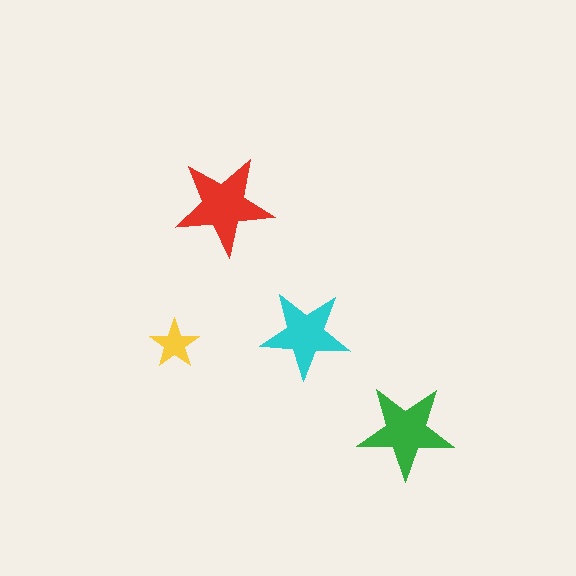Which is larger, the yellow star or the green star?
The green one.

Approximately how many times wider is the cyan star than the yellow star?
About 2 times wider.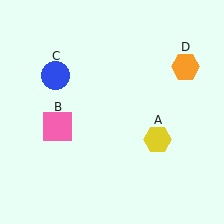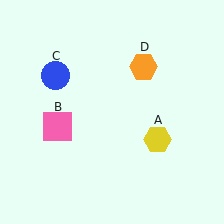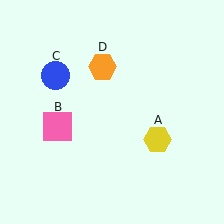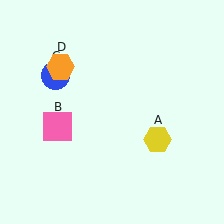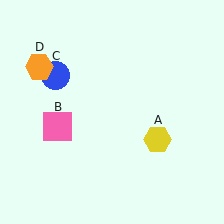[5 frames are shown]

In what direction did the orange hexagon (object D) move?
The orange hexagon (object D) moved left.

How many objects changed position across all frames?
1 object changed position: orange hexagon (object D).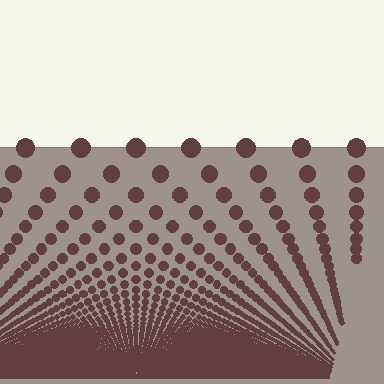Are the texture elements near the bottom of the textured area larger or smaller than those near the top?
Smaller. The gradient is inverted — elements near the bottom are smaller and denser.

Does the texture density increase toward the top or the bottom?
Density increases toward the bottom.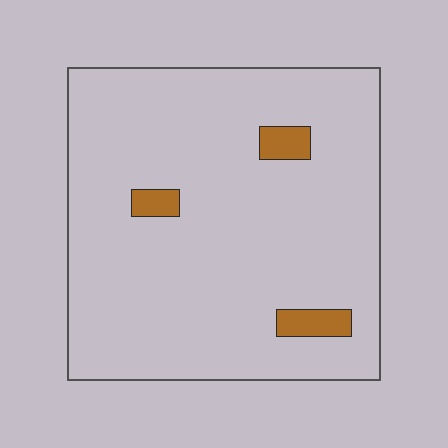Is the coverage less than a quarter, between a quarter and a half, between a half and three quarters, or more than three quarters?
Less than a quarter.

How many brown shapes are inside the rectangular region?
3.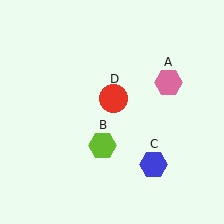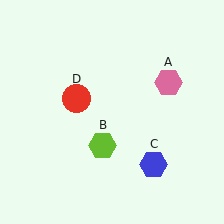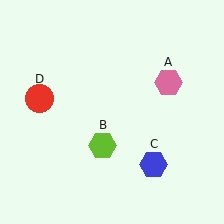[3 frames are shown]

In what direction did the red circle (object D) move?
The red circle (object D) moved left.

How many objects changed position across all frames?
1 object changed position: red circle (object D).